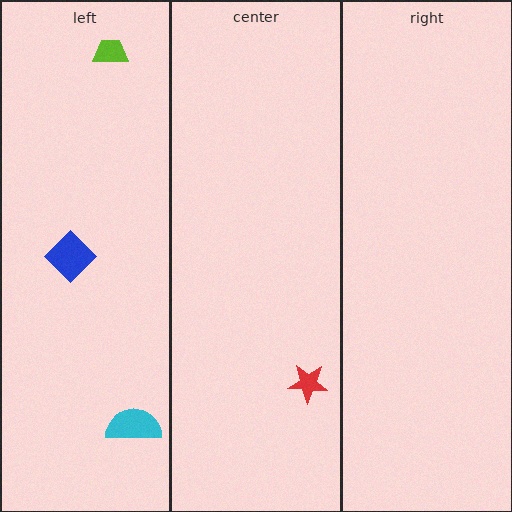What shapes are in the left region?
The lime trapezoid, the cyan semicircle, the blue diamond.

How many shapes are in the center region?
1.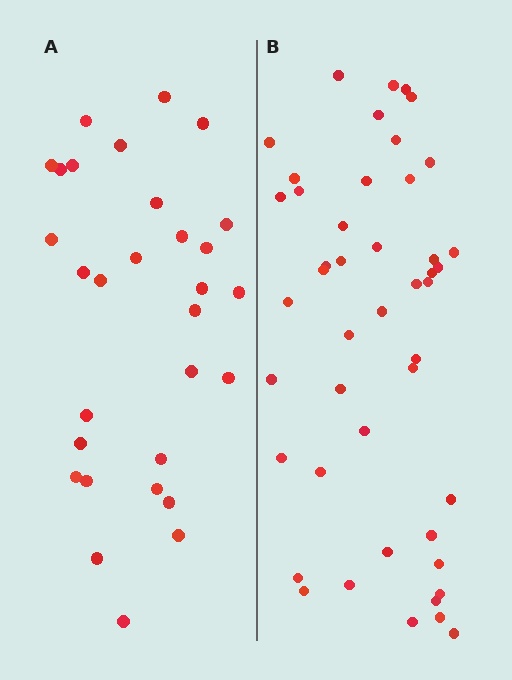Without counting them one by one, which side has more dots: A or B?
Region B (the right region) has more dots.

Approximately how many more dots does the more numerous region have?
Region B has approximately 15 more dots than region A.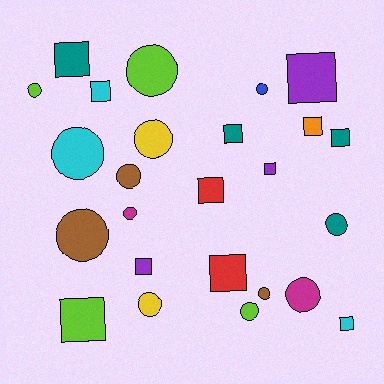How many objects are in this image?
There are 25 objects.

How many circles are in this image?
There are 13 circles.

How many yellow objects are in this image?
There are 2 yellow objects.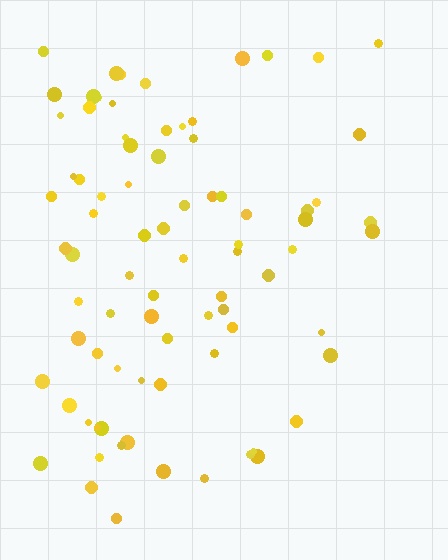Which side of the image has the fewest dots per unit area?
The right.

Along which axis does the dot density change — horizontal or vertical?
Horizontal.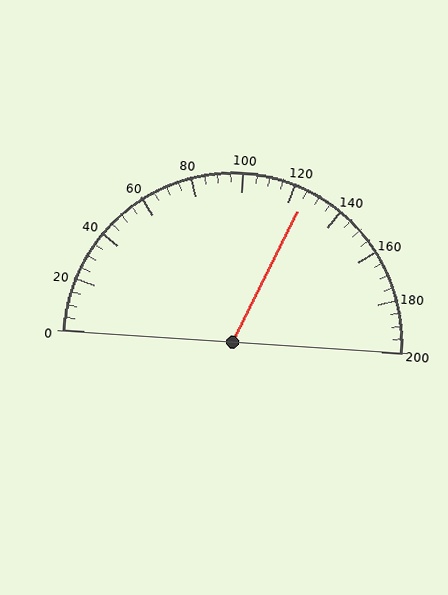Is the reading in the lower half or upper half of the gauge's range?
The reading is in the upper half of the range (0 to 200).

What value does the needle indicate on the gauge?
The needle indicates approximately 125.